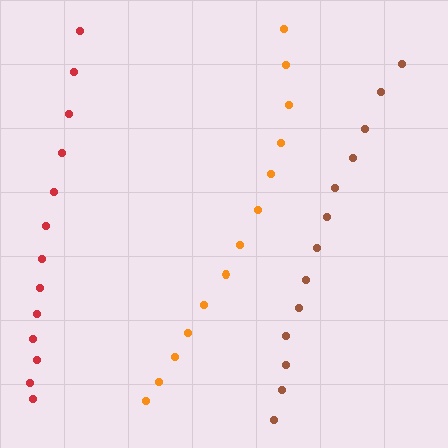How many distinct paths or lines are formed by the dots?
There are 3 distinct paths.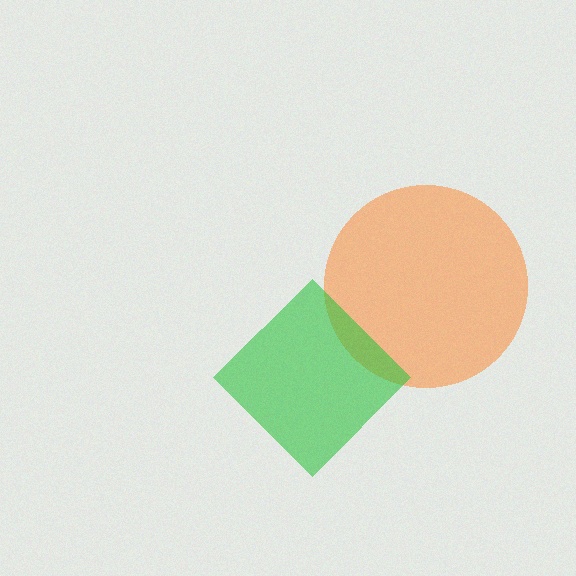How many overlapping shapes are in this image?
There are 2 overlapping shapes in the image.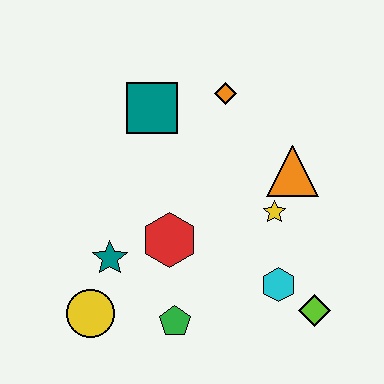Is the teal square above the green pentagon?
Yes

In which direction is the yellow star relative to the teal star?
The yellow star is to the right of the teal star.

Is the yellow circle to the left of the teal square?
Yes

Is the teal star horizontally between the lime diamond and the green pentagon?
No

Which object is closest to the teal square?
The orange diamond is closest to the teal square.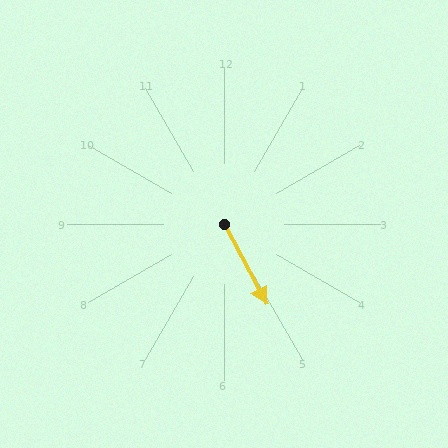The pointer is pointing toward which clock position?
Roughly 5 o'clock.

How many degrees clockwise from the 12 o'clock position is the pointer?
Approximately 152 degrees.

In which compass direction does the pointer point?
Southeast.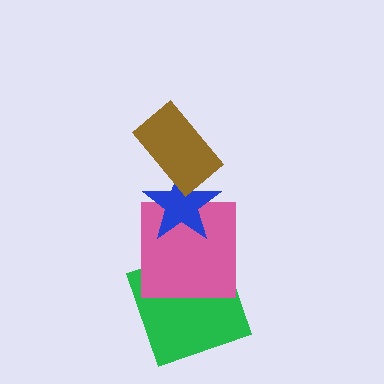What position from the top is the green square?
The green square is 4th from the top.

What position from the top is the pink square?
The pink square is 3rd from the top.